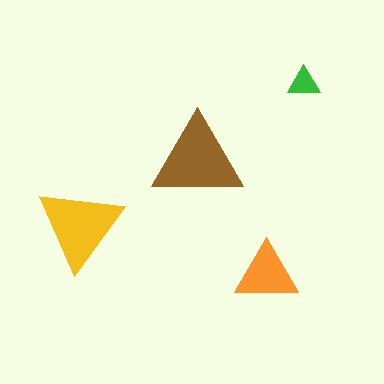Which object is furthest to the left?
The yellow triangle is leftmost.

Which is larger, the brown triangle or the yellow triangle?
The brown one.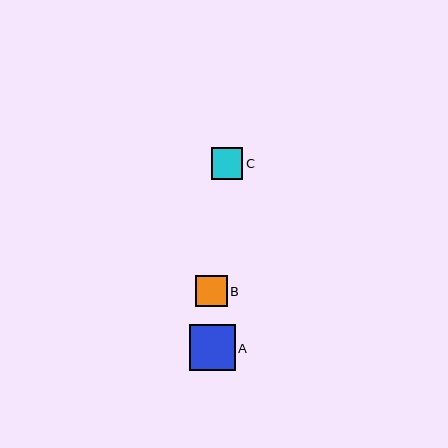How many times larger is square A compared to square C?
Square A is approximately 1.5 times the size of square C.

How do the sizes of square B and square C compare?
Square B and square C are approximately the same size.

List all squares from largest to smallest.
From largest to smallest: A, B, C.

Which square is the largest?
Square A is the largest with a size of approximately 46 pixels.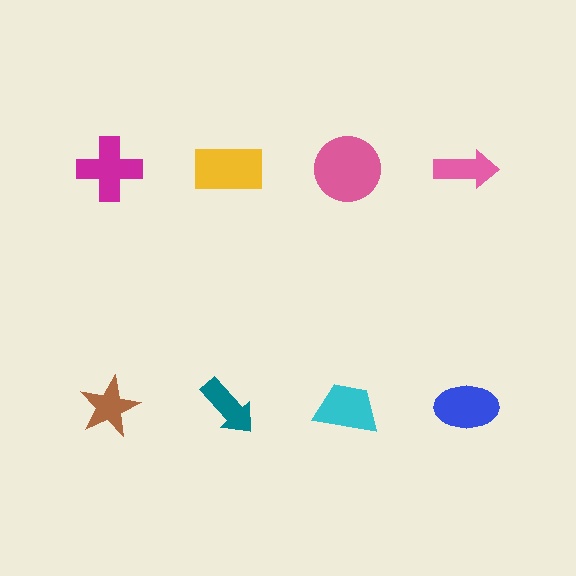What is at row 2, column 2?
A teal arrow.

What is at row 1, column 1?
A magenta cross.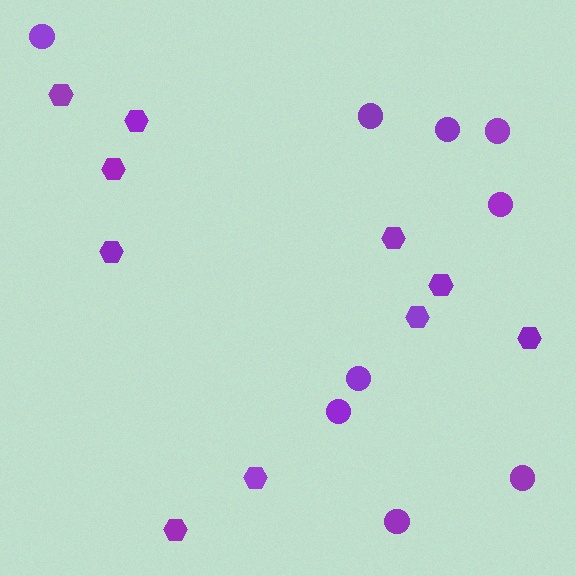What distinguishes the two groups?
There are 2 groups: one group of hexagons (10) and one group of circles (9).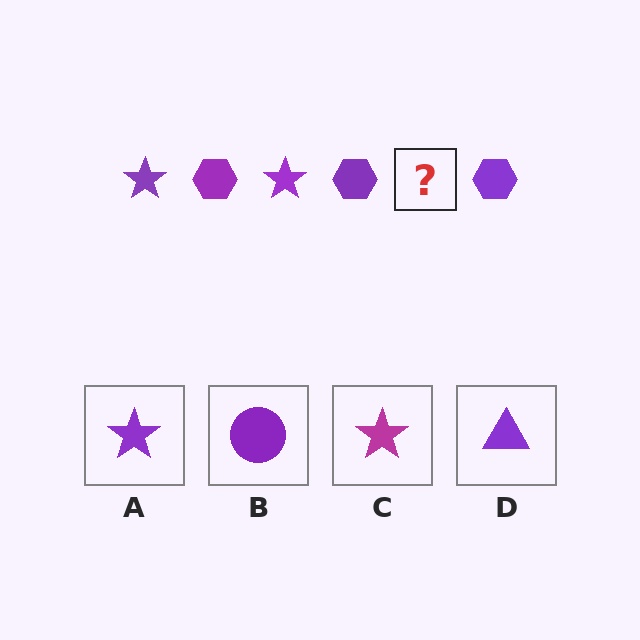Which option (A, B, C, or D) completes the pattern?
A.